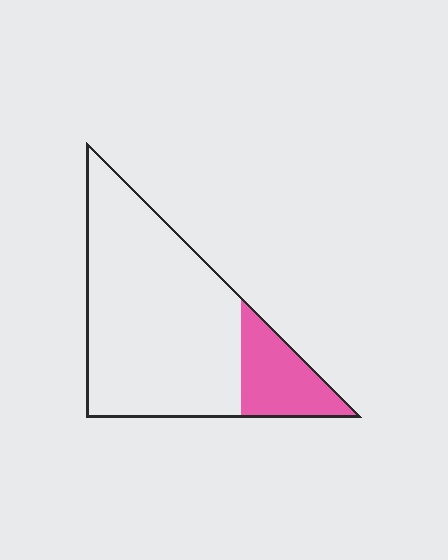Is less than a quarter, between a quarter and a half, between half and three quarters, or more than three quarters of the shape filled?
Less than a quarter.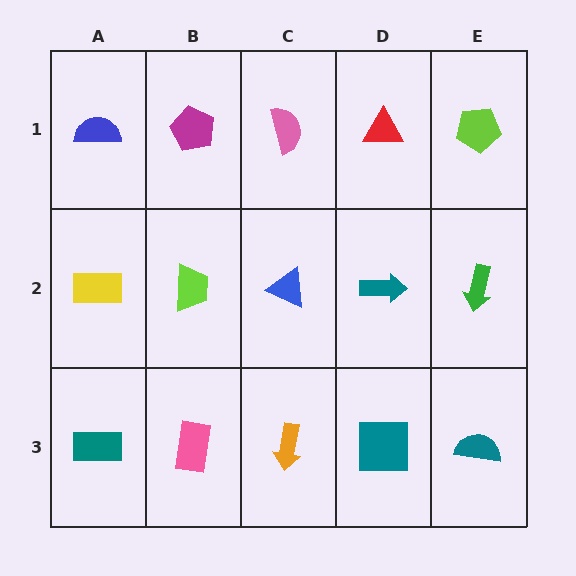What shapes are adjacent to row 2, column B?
A magenta pentagon (row 1, column B), a pink rectangle (row 3, column B), a yellow rectangle (row 2, column A), a blue triangle (row 2, column C).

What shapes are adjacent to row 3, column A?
A yellow rectangle (row 2, column A), a pink rectangle (row 3, column B).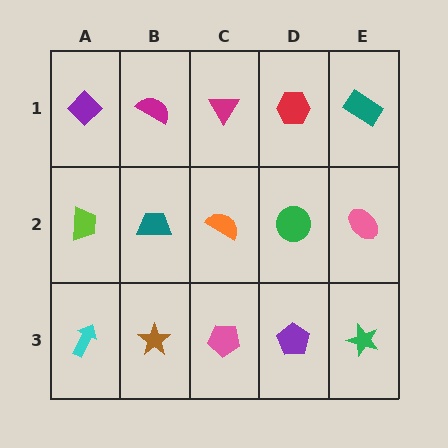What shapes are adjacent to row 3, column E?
A pink ellipse (row 2, column E), a purple pentagon (row 3, column D).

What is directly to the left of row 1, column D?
A magenta triangle.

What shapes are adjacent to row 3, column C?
An orange semicircle (row 2, column C), a brown star (row 3, column B), a purple pentagon (row 3, column D).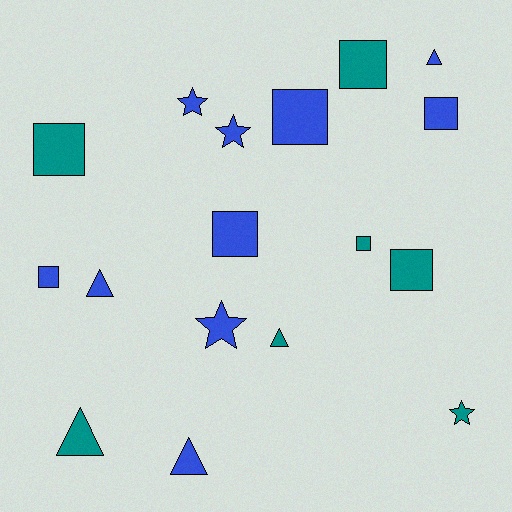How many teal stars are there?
There is 1 teal star.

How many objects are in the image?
There are 17 objects.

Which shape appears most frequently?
Square, with 8 objects.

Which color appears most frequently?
Blue, with 10 objects.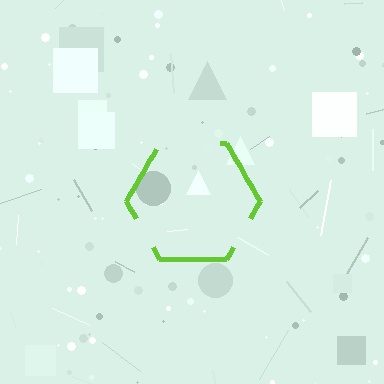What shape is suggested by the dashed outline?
The dashed outline suggests a hexagon.